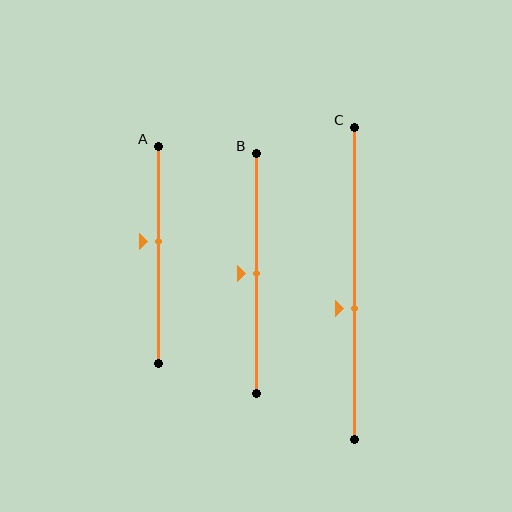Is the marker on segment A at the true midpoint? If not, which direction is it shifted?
No, the marker on segment A is shifted upward by about 6% of the segment length.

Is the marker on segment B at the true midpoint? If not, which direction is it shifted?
Yes, the marker on segment B is at the true midpoint.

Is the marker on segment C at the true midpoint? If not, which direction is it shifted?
No, the marker on segment C is shifted downward by about 8% of the segment length.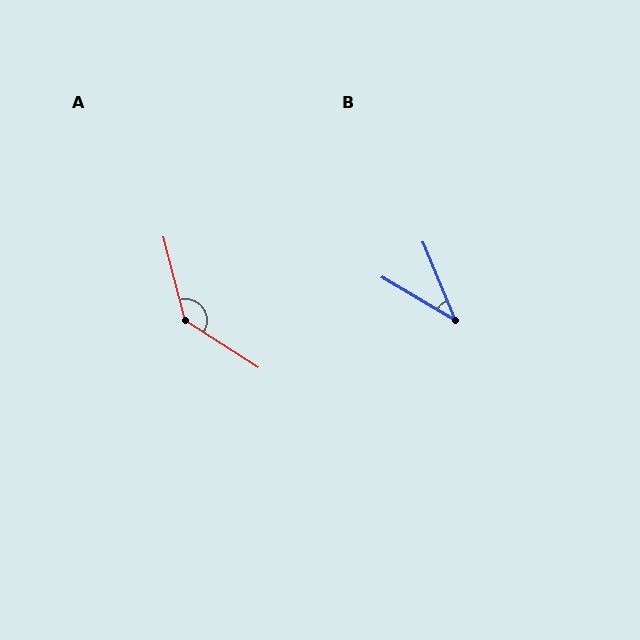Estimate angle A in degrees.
Approximately 138 degrees.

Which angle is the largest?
A, at approximately 138 degrees.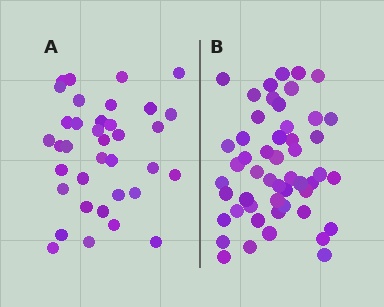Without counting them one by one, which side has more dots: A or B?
Region B (the right region) has more dots.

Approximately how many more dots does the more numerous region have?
Region B has approximately 15 more dots than region A.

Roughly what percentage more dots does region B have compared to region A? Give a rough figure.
About 40% more.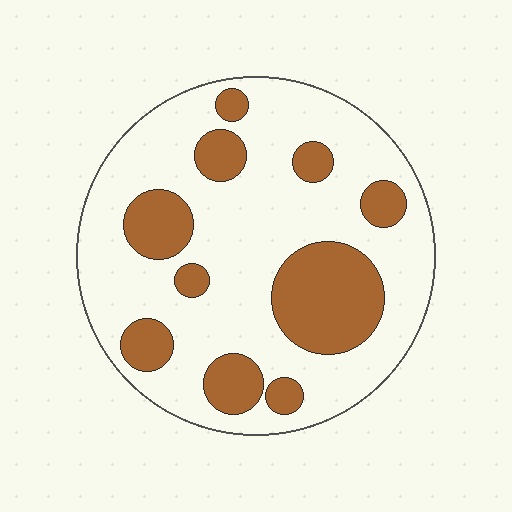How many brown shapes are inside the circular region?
10.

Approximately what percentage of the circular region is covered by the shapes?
Approximately 25%.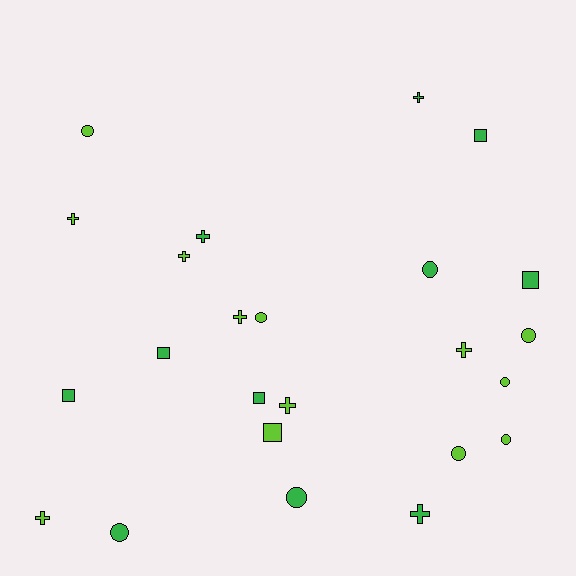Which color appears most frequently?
Lime, with 13 objects.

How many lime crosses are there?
There are 6 lime crosses.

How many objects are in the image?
There are 24 objects.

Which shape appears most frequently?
Cross, with 9 objects.